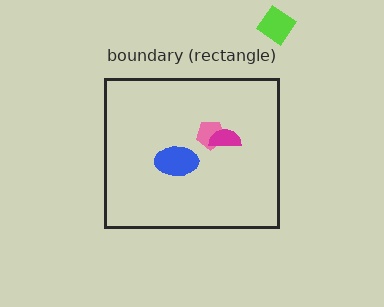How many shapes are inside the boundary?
3 inside, 1 outside.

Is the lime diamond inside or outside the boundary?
Outside.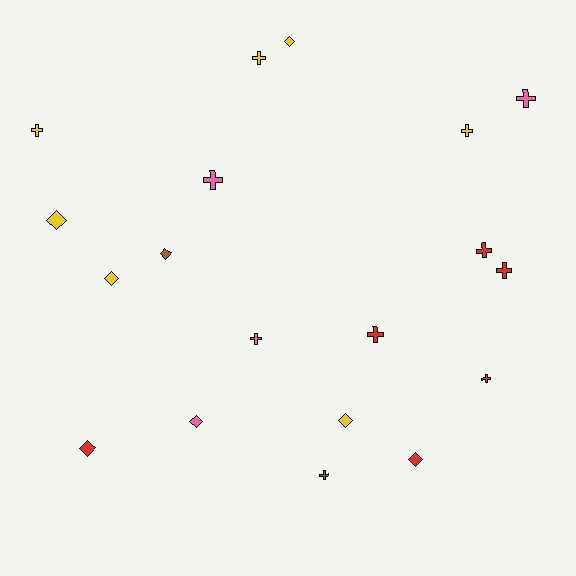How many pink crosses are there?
There are 3 pink crosses.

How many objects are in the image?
There are 19 objects.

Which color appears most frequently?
Yellow, with 7 objects.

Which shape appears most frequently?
Cross, with 11 objects.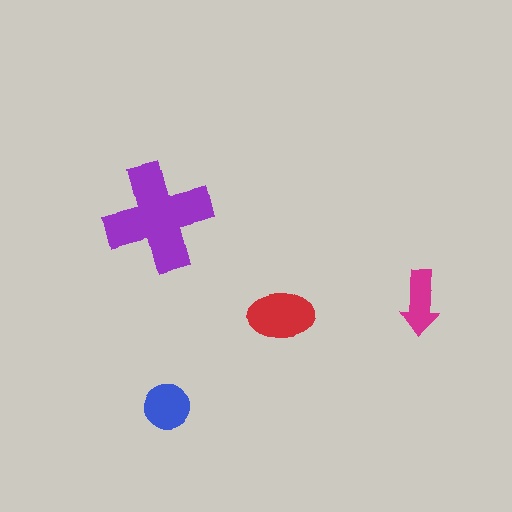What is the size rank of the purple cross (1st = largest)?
1st.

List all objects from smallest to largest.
The magenta arrow, the blue circle, the red ellipse, the purple cross.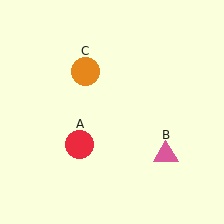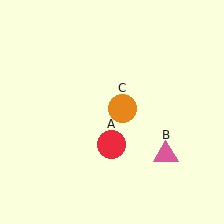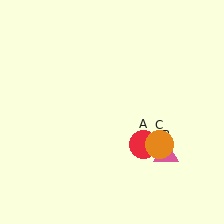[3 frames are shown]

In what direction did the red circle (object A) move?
The red circle (object A) moved right.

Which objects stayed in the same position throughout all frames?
Pink triangle (object B) remained stationary.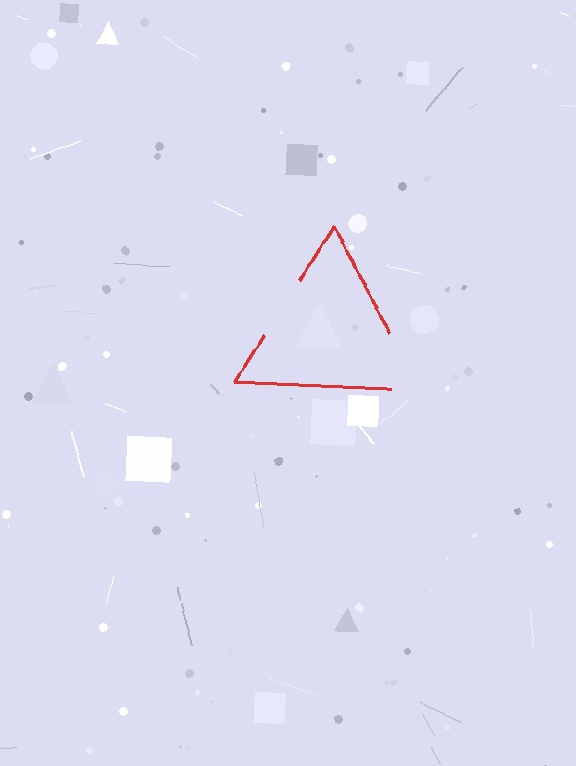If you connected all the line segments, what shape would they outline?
They would outline a triangle.